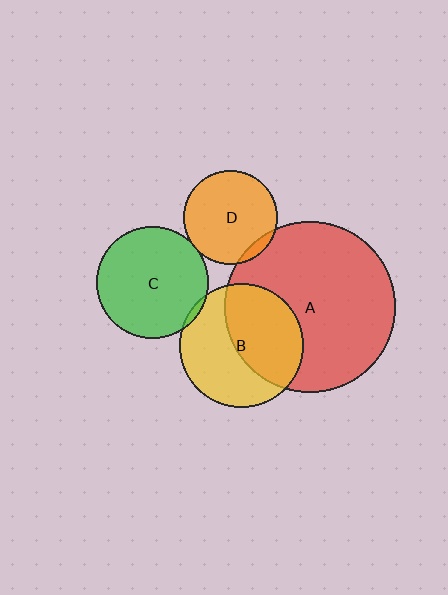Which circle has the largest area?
Circle A (red).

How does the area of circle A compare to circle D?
Approximately 3.3 times.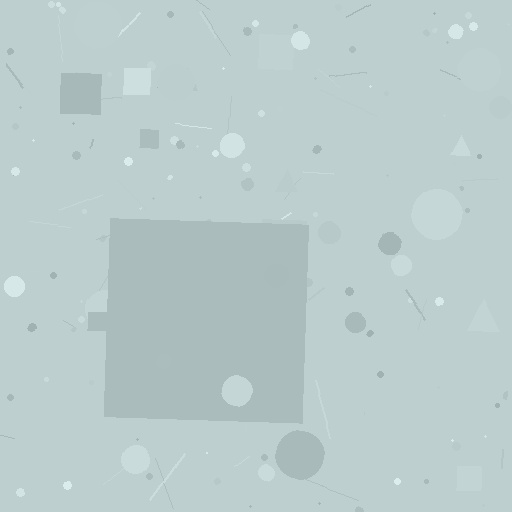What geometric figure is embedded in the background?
A square is embedded in the background.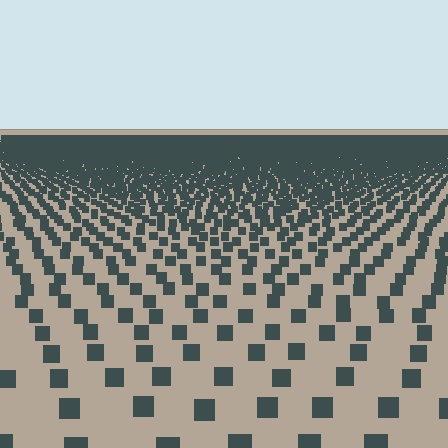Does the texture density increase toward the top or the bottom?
Density increases toward the top.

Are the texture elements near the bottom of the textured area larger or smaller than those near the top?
Larger. Near the bottom, elements are closer to the viewer and appear at a bigger on-screen size.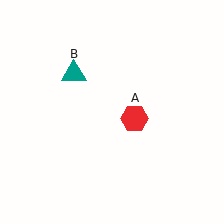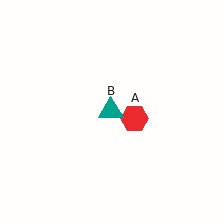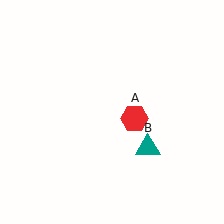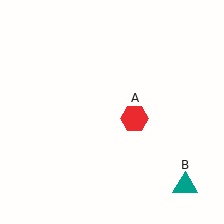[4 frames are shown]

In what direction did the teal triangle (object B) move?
The teal triangle (object B) moved down and to the right.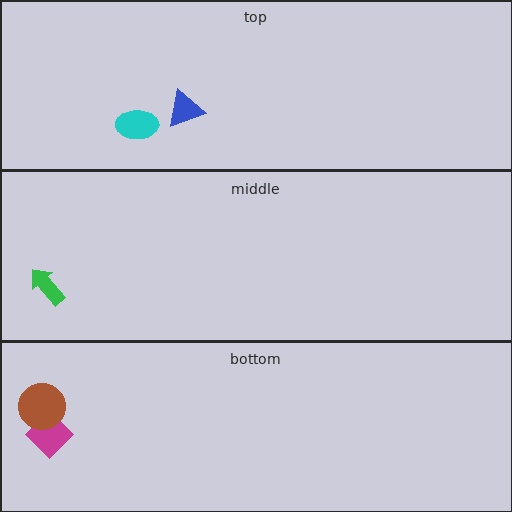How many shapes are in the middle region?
1.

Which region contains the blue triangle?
The top region.